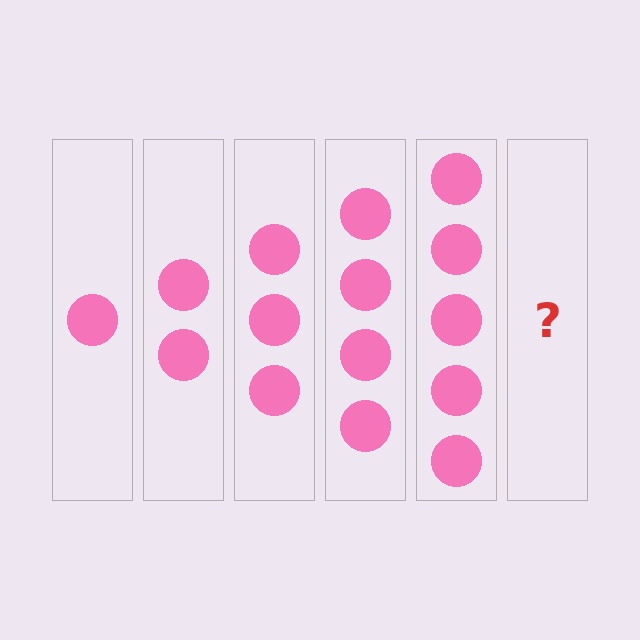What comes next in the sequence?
The next element should be 6 circles.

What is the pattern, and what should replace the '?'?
The pattern is that each step adds one more circle. The '?' should be 6 circles.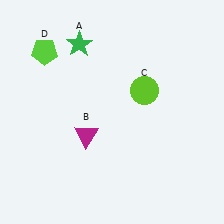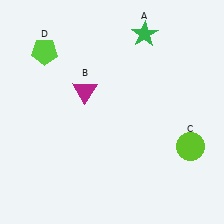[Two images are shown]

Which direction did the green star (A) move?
The green star (A) moved right.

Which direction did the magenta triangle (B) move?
The magenta triangle (B) moved up.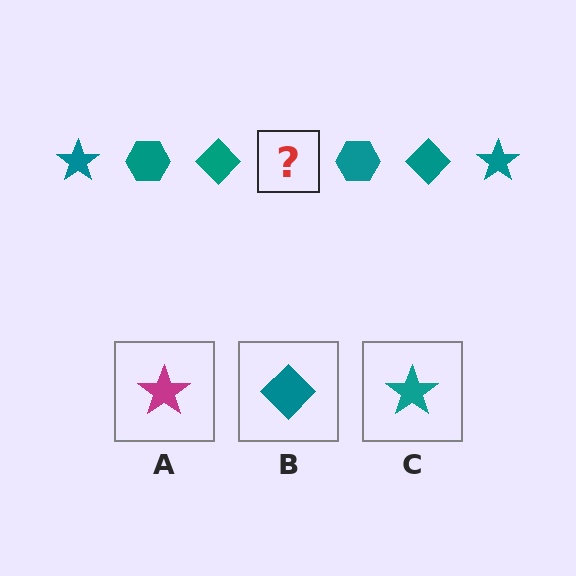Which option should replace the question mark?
Option C.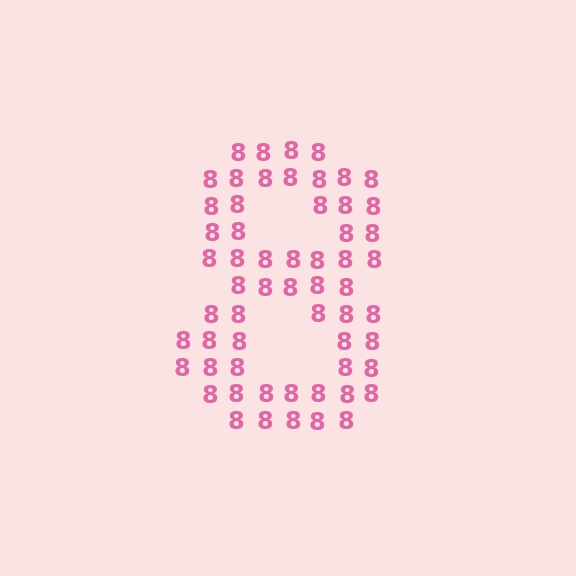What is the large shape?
The large shape is the digit 8.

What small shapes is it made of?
It is made of small digit 8's.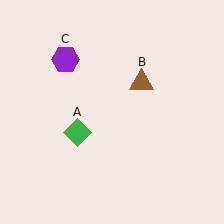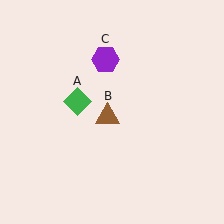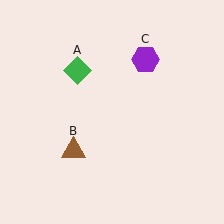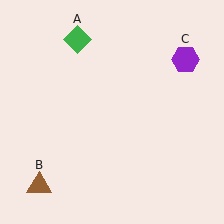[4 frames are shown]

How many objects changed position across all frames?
3 objects changed position: green diamond (object A), brown triangle (object B), purple hexagon (object C).